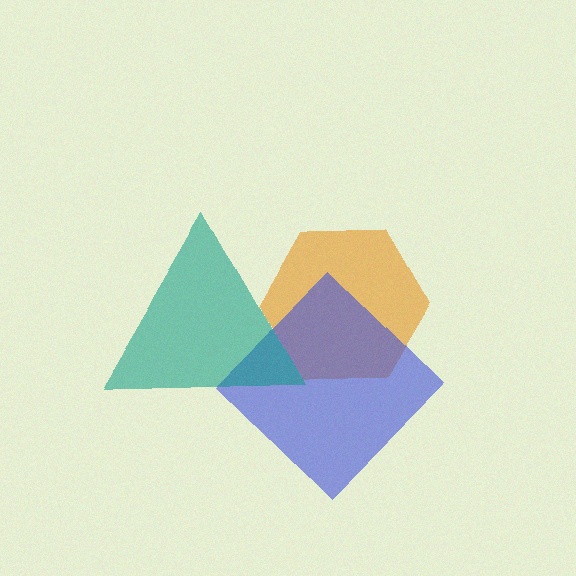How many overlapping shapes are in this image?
There are 3 overlapping shapes in the image.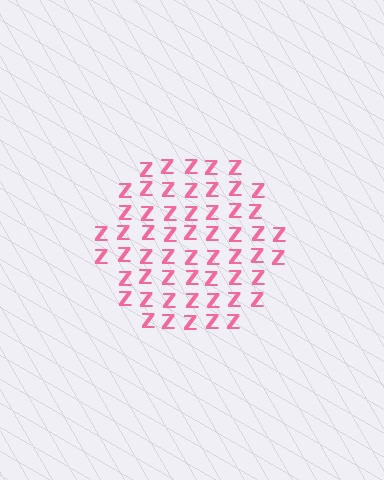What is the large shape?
The large shape is a hexagon.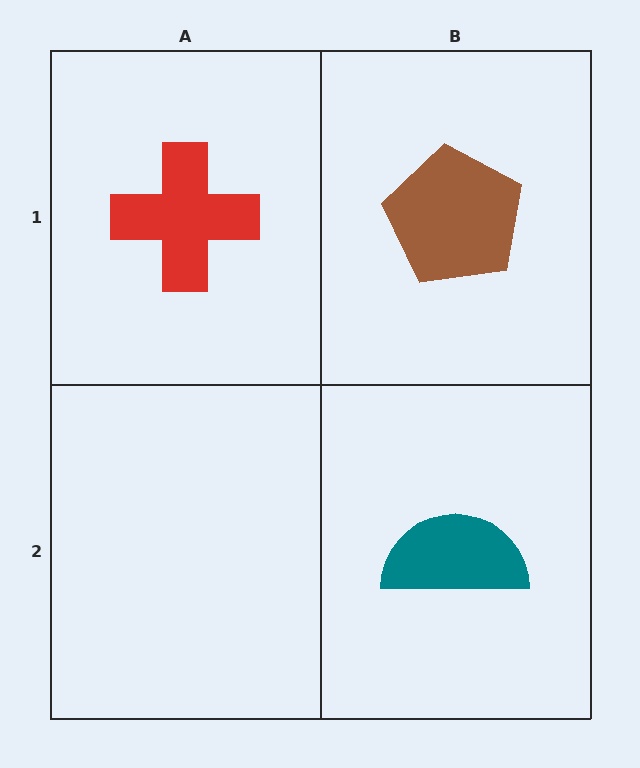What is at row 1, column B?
A brown pentagon.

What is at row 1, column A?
A red cross.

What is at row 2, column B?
A teal semicircle.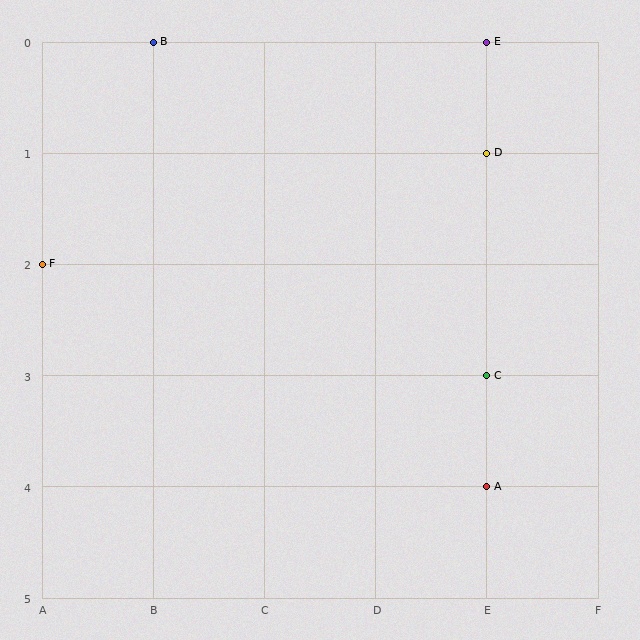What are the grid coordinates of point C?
Point C is at grid coordinates (E, 3).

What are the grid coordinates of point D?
Point D is at grid coordinates (E, 1).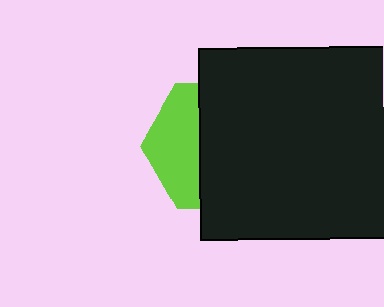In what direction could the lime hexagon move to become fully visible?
The lime hexagon could move left. That would shift it out from behind the black square entirely.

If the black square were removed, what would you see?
You would see the complete lime hexagon.